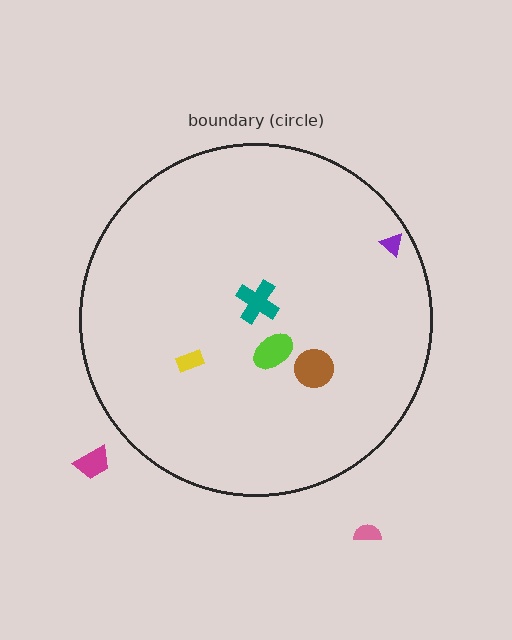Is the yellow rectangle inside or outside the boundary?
Inside.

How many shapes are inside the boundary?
5 inside, 2 outside.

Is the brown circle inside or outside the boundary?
Inside.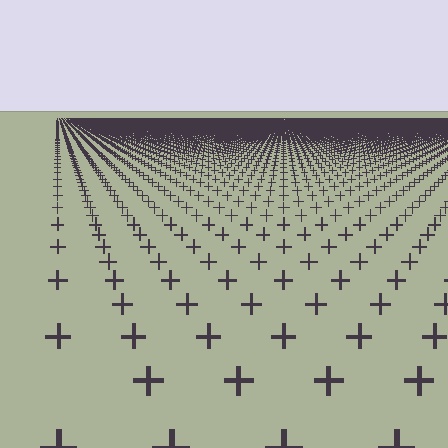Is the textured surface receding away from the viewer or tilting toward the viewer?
The surface is receding away from the viewer. Texture elements get smaller and denser toward the top.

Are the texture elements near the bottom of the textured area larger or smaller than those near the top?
Larger. Near the bottom, elements are closer to the viewer and appear at a bigger on-screen size.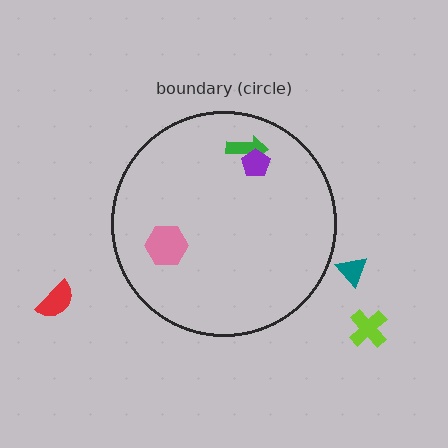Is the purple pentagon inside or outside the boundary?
Inside.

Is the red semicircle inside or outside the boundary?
Outside.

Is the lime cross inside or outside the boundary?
Outside.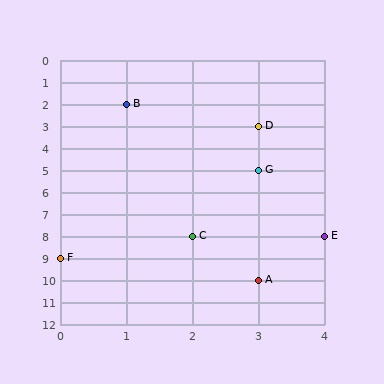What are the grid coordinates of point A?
Point A is at grid coordinates (3, 10).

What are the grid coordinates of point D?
Point D is at grid coordinates (3, 3).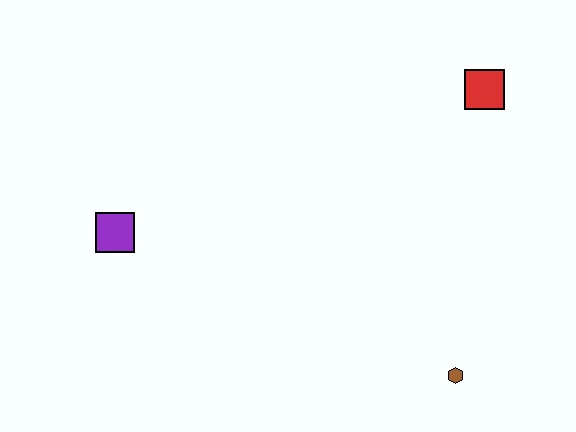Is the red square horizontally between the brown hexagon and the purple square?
No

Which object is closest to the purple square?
The brown hexagon is closest to the purple square.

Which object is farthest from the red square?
The purple square is farthest from the red square.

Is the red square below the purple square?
No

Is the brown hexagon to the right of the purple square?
Yes